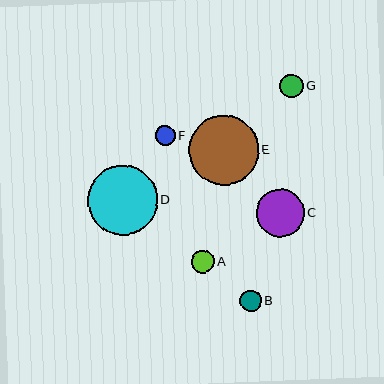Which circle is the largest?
Circle E is the largest with a size of approximately 70 pixels.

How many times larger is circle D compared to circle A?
Circle D is approximately 3.0 times the size of circle A.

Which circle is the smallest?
Circle F is the smallest with a size of approximately 20 pixels.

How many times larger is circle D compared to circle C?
Circle D is approximately 1.4 times the size of circle C.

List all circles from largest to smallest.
From largest to smallest: E, D, C, G, A, B, F.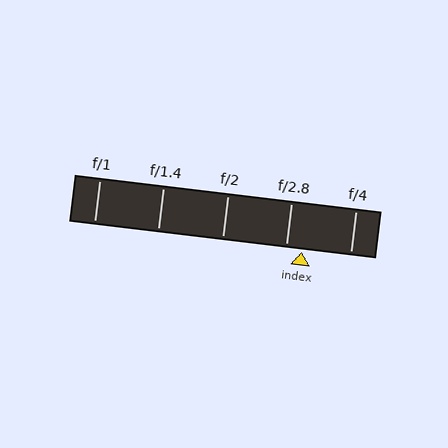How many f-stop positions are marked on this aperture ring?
There are 5 f-stop positions marked.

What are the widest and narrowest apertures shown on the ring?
The widest aperture shown is f/1 and the narrowest is f/4.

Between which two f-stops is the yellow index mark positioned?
The index mark is between f/2.8 and f/4.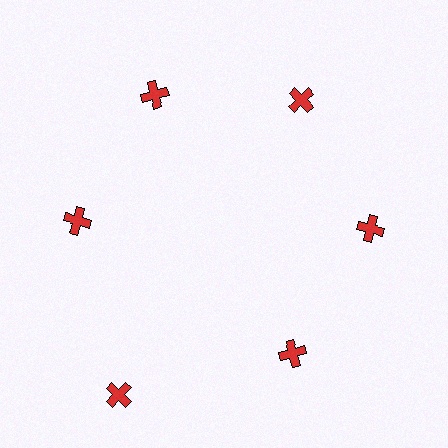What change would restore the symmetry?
The symmetry would be restored by moving it inward, back onto the ring so that all 6 crosses sit at equal angles and equal distance from the center.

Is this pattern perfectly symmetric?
No. The 6 red crosses are arranged in a ring, but one element near the 7 o'clock position is pushed outward from the center, breaking the 6-fold rotational symmetry.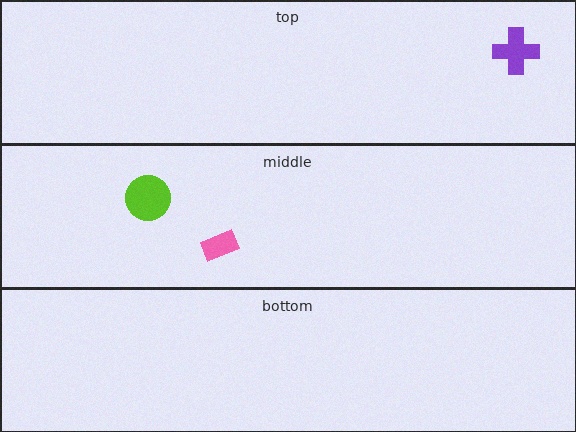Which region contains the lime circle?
The middle region.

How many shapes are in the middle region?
2.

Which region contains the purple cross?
The top region.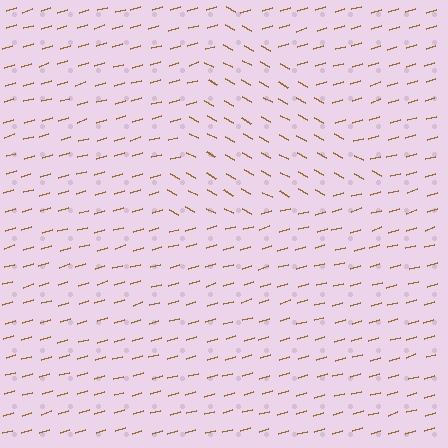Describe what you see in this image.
The image is filled with small brown line segments. A triangle region in the image has lines oriented differently from the surrounding lines, creating a visible texture boundary.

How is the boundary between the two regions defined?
The boundary is defined purely by a change in line orientation (approximately 45 degrees difference). All lines are the same color and thickness.